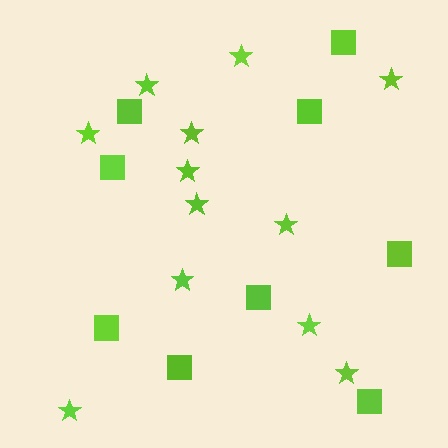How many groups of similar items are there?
There are 2 groups: one group of stars (12) and one group of squares (9).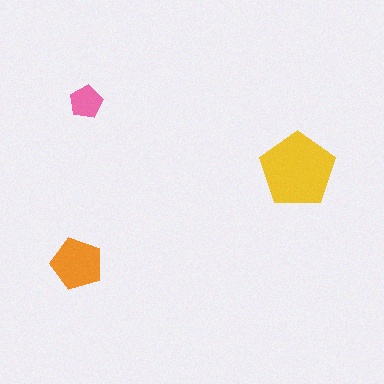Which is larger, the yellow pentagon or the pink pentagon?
The yellow one.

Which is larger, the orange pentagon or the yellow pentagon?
The yellow one.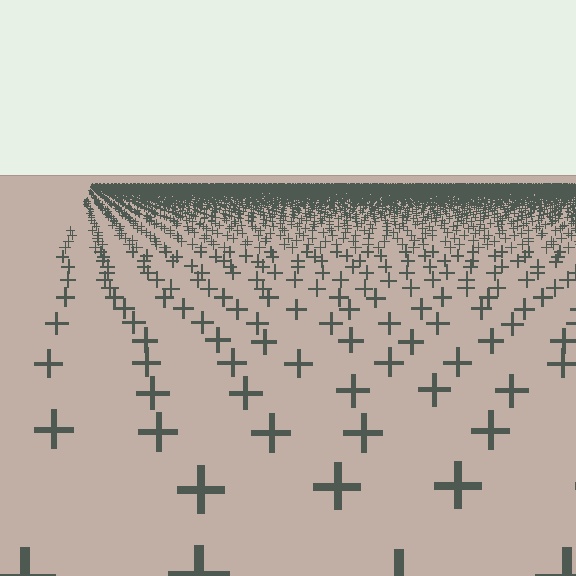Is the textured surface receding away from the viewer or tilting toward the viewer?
The surface is receding away from the viewer. Texture elements get smaller and denser toward the top.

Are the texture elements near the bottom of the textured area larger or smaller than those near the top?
Larger. Near the bottom, elements are closer to the viewer and appear at a bigger on-screen size.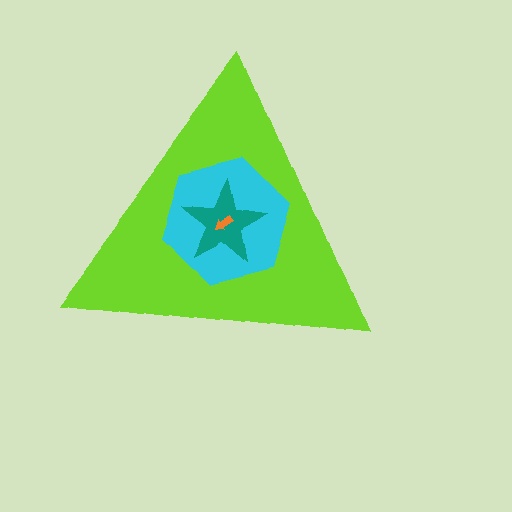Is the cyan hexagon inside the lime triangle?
Yes.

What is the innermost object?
The orange arrow.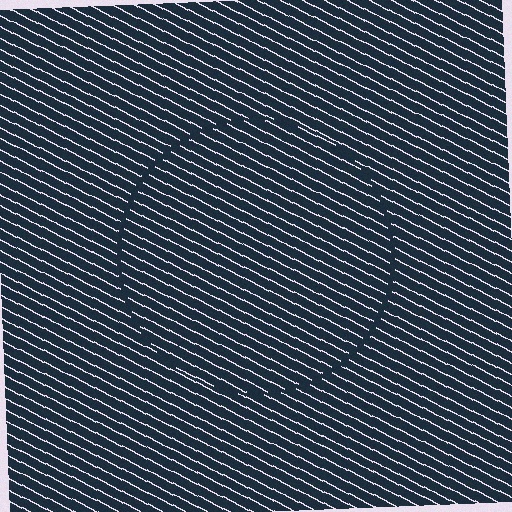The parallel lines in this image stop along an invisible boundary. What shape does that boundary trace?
An illusory circle. The interior of the shape contains the same grating, shifted by half a period — the contour is defined by the phase discontinuity where line-ends from the inner and outer gratings abut.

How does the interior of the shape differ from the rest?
The interior of the shape contains the same grating, shifted by half a period — the contour is defined by the phase discontinuity where line-ends from the inner and outer gratings abut.